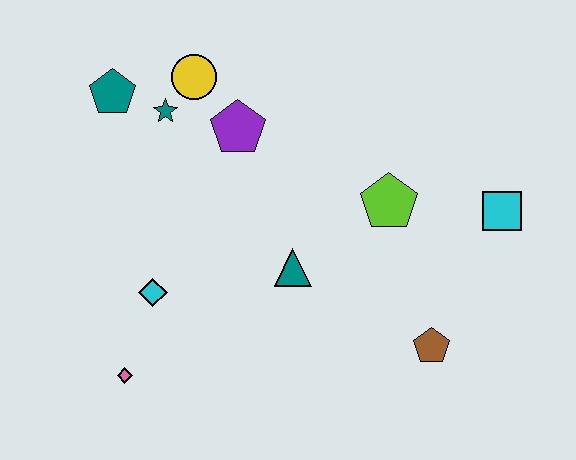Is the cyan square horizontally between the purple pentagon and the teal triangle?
No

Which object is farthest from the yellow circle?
The brown pentagon is farthest from the yellow circle.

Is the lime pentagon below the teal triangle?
No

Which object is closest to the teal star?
The yellow circle is closest to the teal star.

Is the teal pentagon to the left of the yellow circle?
Yes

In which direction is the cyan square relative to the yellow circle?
The cyan square is to the right of the yellow circle.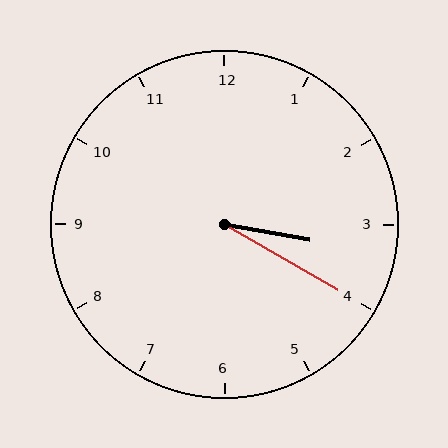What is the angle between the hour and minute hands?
Approximately 20 degrees.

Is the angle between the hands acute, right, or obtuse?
It is acute.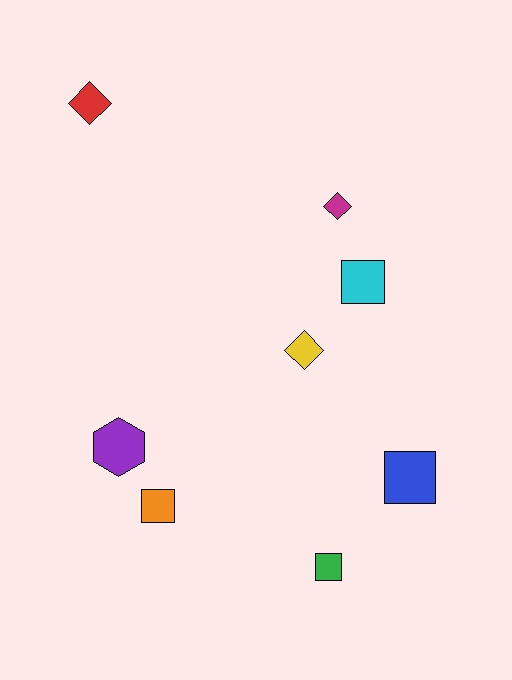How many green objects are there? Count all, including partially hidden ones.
There is 1 green object.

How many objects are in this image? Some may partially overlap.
There are 8 objects.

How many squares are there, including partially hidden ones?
There are 4 squares.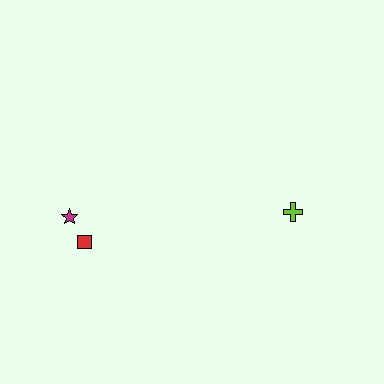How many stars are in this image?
There is 1 star.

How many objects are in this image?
There are 3 objects.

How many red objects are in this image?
There is 1 red object.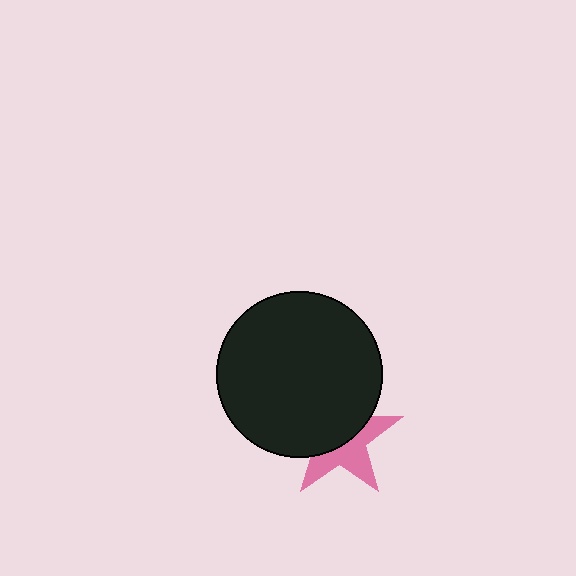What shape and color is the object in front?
The object in front is a black circle.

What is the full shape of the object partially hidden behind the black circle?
The partially hidden object is a pink star.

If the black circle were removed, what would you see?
You would see the complete pink star.